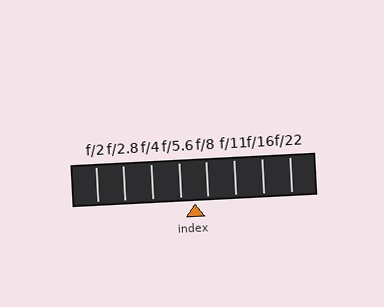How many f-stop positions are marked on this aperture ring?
There are 8 f-stop positions marked.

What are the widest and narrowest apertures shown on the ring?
The widest aperture shown is f/2 and the narrowest is f/22.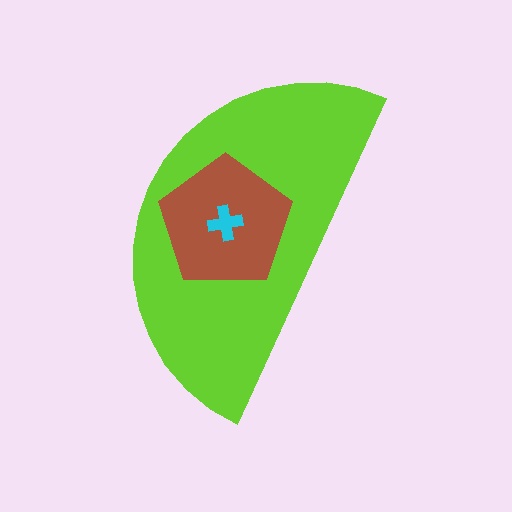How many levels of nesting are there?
3.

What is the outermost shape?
The lime semicircle.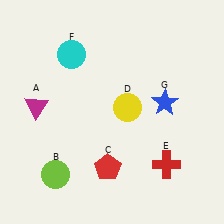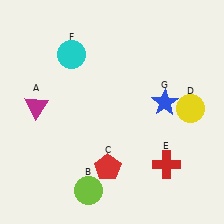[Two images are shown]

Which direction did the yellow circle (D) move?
The yellow circle (D) moved right.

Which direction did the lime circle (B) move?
The lime circle (B) moved right.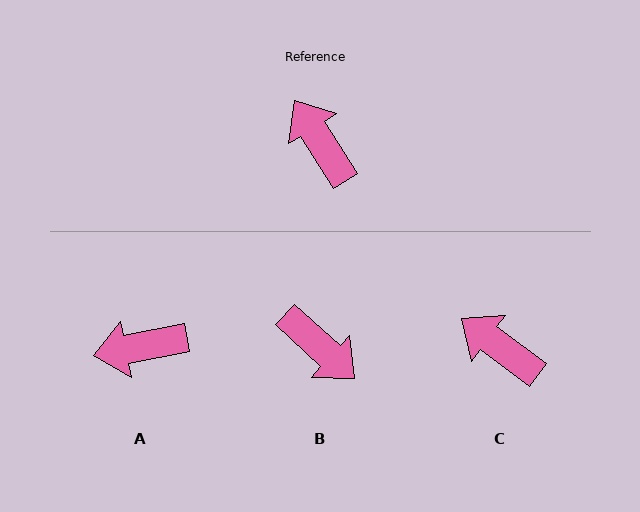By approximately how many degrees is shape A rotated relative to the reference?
Approximately 68 degrees counter-clockwise.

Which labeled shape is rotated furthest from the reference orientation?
B, about 165 degrees away.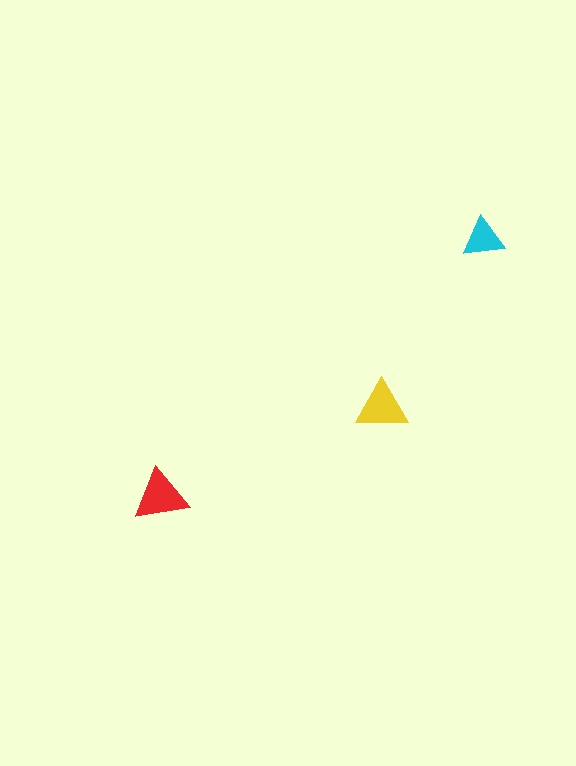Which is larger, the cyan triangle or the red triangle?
The red one.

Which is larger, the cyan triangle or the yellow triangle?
The yellow one.